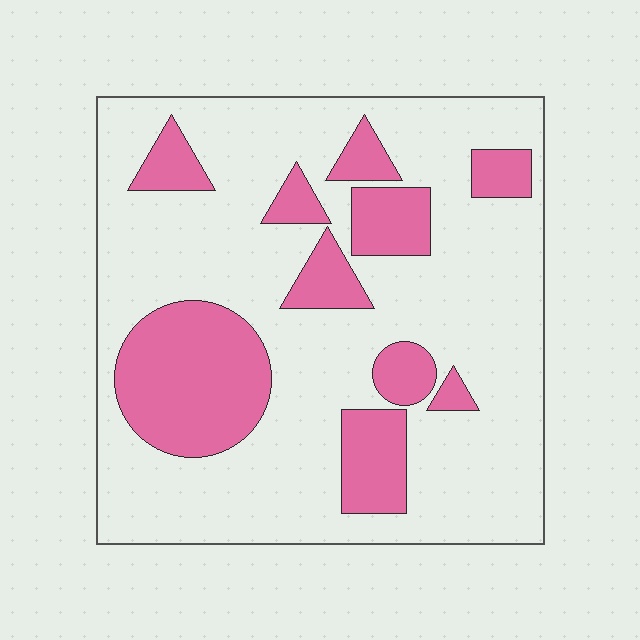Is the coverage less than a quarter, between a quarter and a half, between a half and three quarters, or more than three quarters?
Between a quarter and a half.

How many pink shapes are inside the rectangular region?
10.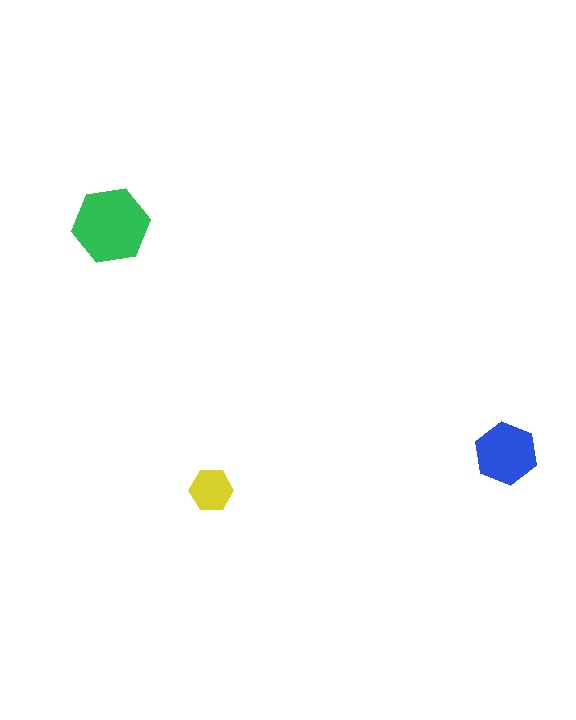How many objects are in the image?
There are 3 objects in the image.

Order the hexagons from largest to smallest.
the green one, the blue one, the yellow one.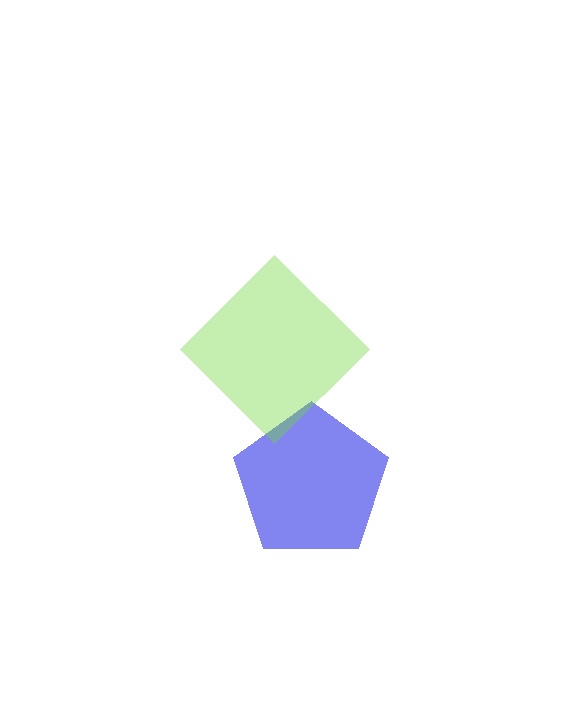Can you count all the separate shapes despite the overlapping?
Yes, there are 2 separate shapes.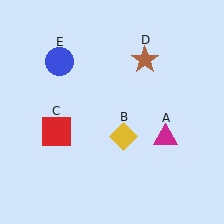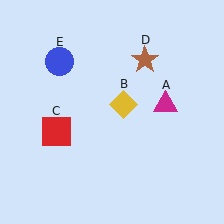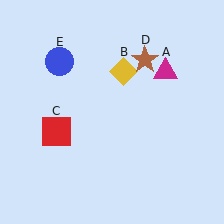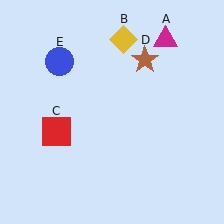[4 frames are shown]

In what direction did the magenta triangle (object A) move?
The magenta triangle (object A) moved up.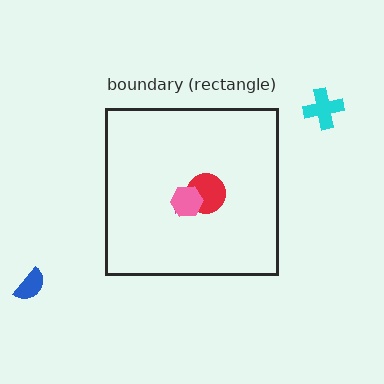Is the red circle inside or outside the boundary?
Inside.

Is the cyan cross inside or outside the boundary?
Outside.